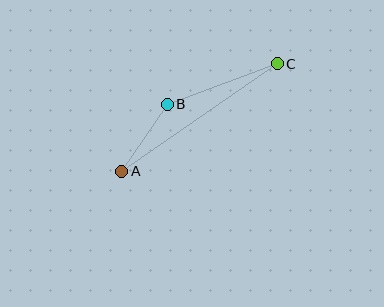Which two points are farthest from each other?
Points A and C are farthest from each other.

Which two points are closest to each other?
Points A and B are closest to each other.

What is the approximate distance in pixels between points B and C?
The distance between B and C is approximately 117 pixels.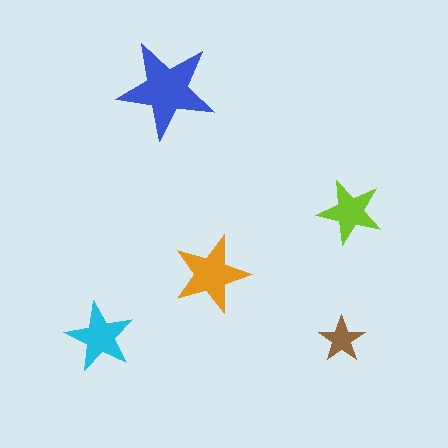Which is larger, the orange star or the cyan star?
The orange one.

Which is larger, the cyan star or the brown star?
The cyan one.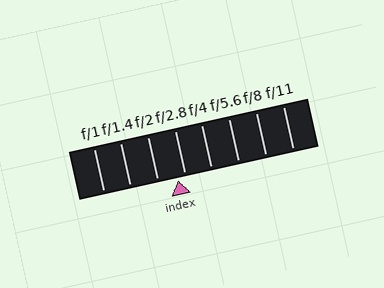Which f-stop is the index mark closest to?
The index mark is closest to f/2.8.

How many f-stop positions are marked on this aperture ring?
There are 8 f-stop positions marked.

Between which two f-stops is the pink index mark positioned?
The index mark is between f/2 and f/2.8.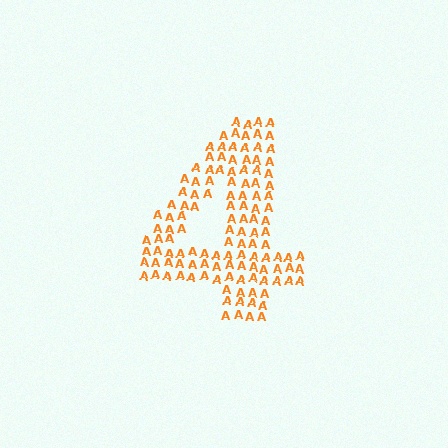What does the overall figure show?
The overall figure shows the digit 4.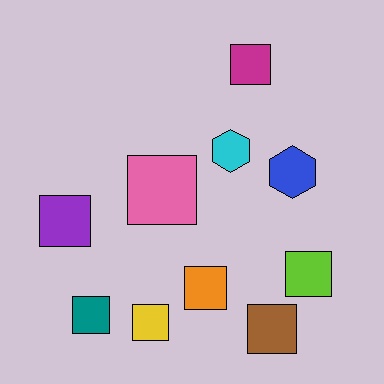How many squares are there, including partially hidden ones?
There are 8 squares.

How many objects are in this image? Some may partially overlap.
There are 10 objects.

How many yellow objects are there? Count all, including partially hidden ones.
There is 1 yellow object.